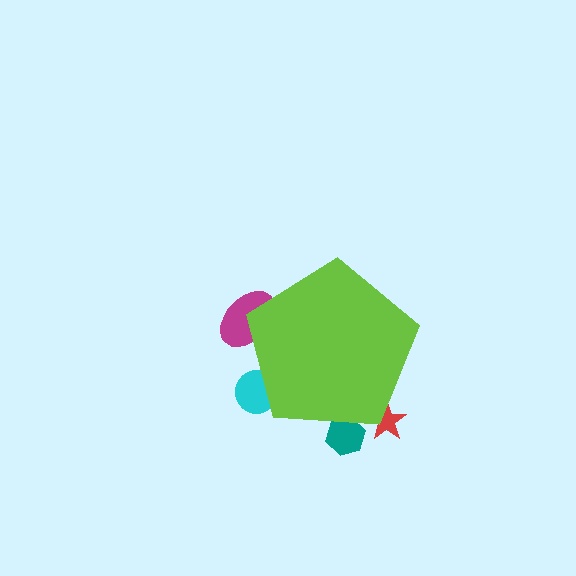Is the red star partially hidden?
Yes, the red star is partially hidden behind the lime pentagon.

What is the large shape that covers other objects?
A lime pentagon.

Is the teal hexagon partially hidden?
Yes, the teal hexagon is partially hidden behind the lime pentagon.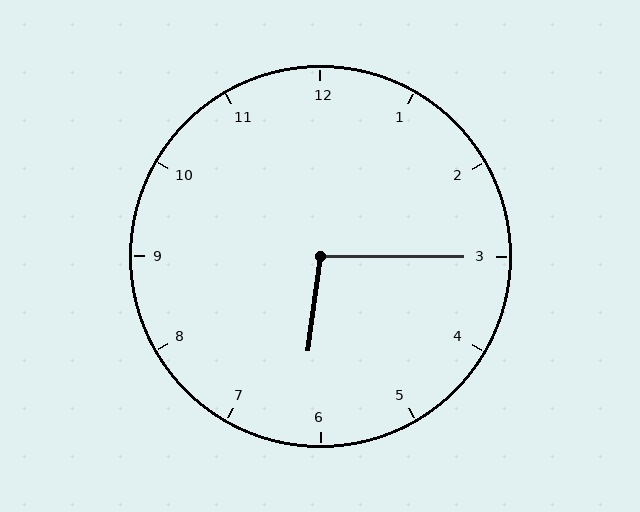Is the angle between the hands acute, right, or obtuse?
It is obtuse.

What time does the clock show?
6:15.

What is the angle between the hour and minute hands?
Approximately 98 degrees.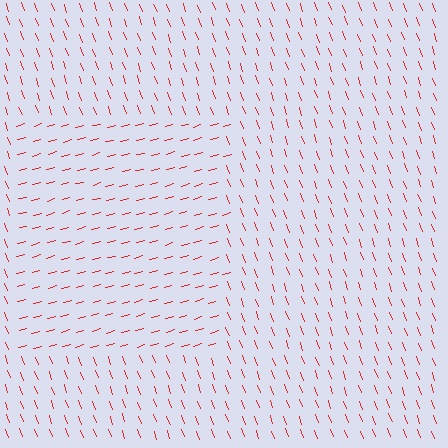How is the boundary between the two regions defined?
The boundary is defined purely by a change in line orientation (approximately 85 degrees difference). All lines are the same color and thickness.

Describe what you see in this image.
The image is filled with small red line segments. A rectangle region in the image has lines oriented differently from the surrounding lines, creating a visible texture boundary.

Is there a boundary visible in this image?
Yes, there is a texture boundary formed by a change in line orientation.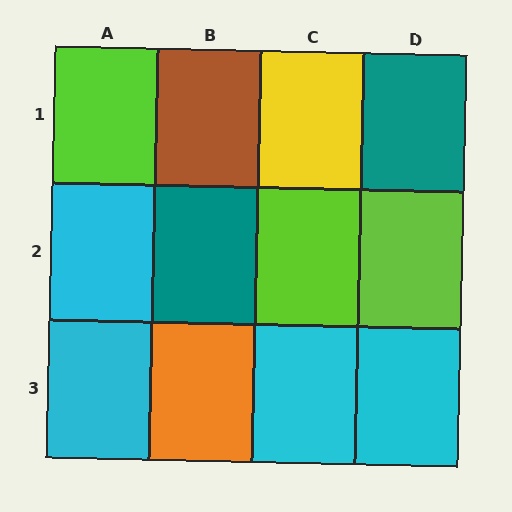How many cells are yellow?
1 cell is yellow.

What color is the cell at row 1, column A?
Lime.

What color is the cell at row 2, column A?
Cyan.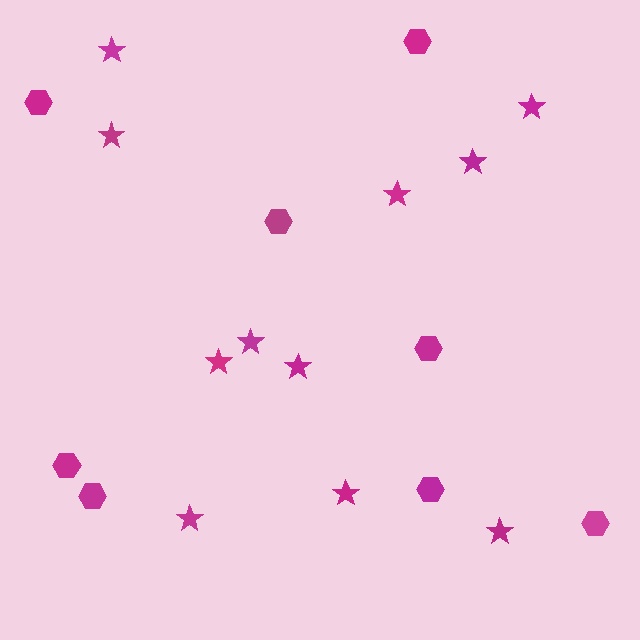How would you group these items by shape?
There are 2 groups: one group of stars (11) and one group of hexagons (8).